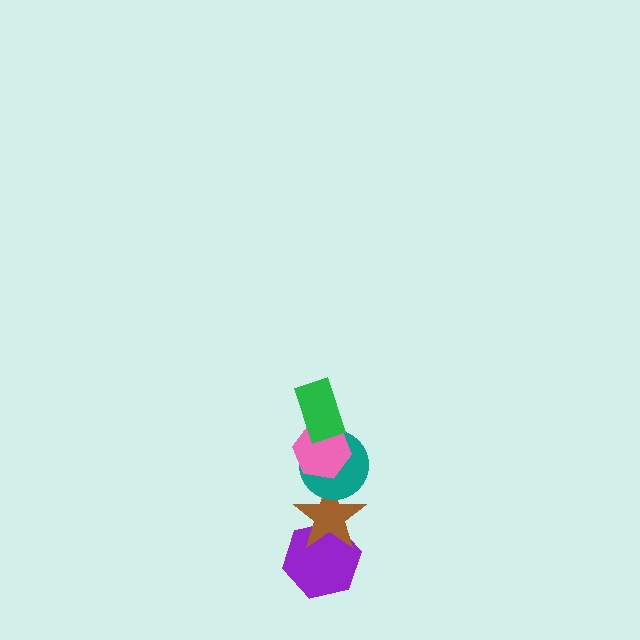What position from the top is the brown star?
The brown star is 4th from the top.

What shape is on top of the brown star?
The teal circle is on top of the brown star.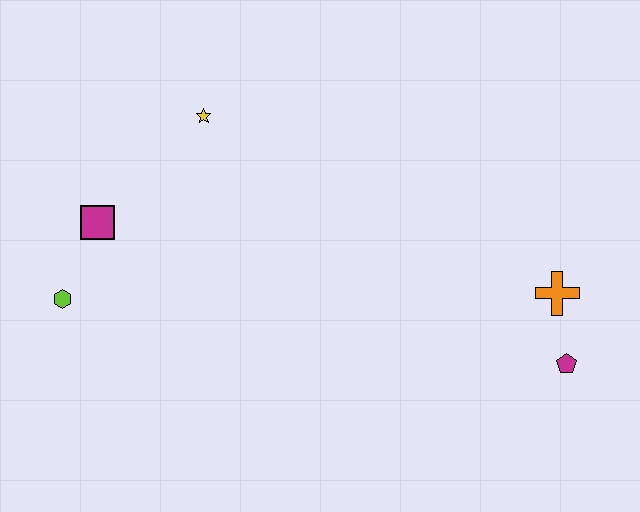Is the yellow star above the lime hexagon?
Yes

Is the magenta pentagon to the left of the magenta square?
No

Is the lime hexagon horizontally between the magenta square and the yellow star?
No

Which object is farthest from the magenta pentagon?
The lime hexagon is farthest from the magenta pentagon.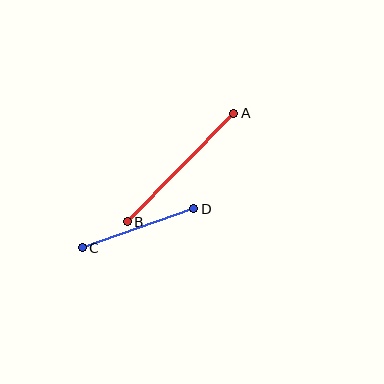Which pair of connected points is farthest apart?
Points A and B are farthest apart.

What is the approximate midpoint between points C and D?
The midpoint is at approximately (138, 228) pixels.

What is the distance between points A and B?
The distance is approximately 152 pixels.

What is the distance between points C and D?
The distance is approximately 118 pixels.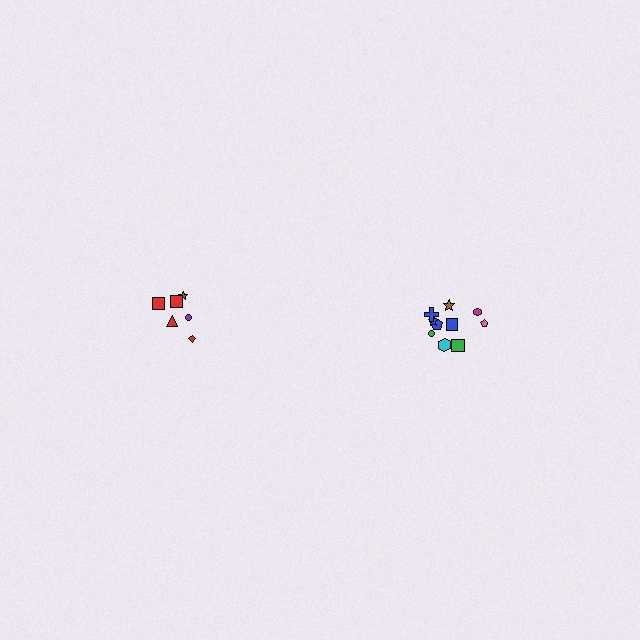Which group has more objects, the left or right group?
The right group.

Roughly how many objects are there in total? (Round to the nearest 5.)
Roughly 15 objects in total.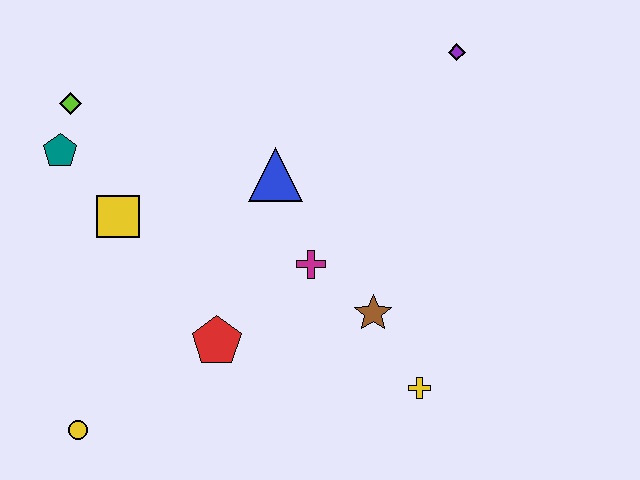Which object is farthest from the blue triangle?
The yellow circle is farthest from the blue triangle.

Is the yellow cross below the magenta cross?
Yes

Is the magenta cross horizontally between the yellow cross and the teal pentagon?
Yes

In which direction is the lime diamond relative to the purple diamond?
The lime diamond is to the left of the purple diamond.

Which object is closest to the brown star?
The magenta cross is closest to the brown star.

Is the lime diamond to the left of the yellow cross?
Yes